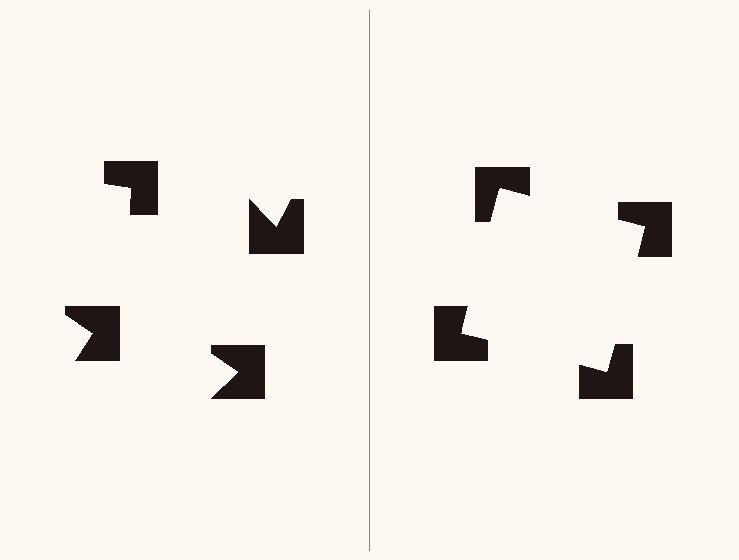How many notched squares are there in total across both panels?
8 — 4 on each side.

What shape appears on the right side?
An illusory square.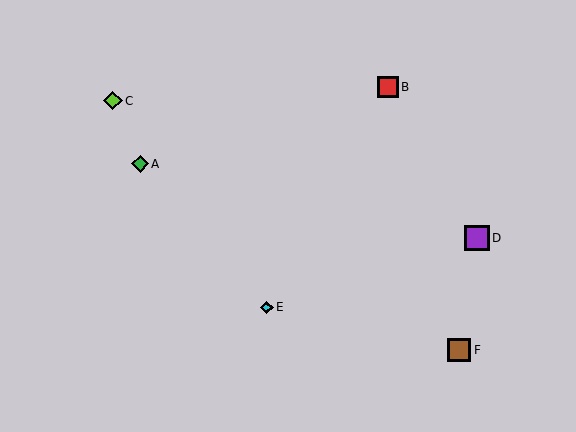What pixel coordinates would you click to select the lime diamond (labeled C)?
Click at (113, 101) to select the lime diamond C.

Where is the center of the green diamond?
The center of the green diamond is at (140, 164).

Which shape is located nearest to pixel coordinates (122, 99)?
The lime diamond (labeled C) at (113, 101) is nearest to that location.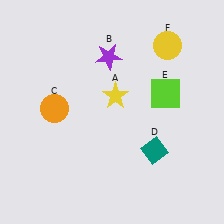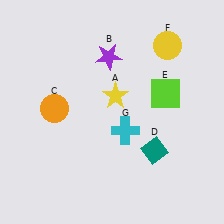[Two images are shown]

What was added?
A cyan cross (G) was added in Image 2.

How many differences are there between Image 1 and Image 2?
There is 1 difference between the two images.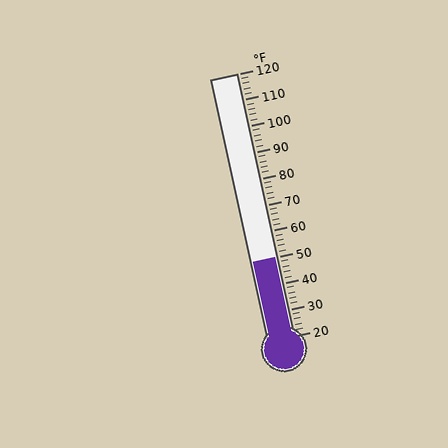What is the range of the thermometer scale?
The thermometer scale ranges from 20°F to 120°F.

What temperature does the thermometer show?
The thermometer shows approximately 50°F.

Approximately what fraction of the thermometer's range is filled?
The thermometer is filled to approximately 30% of its range.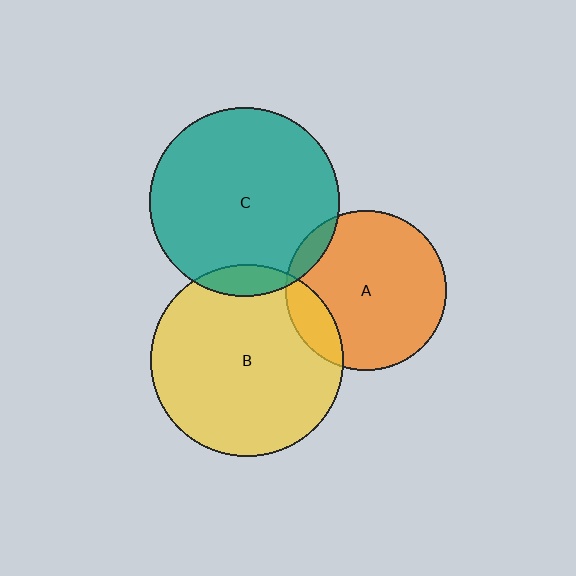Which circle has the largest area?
Circle B (yellow).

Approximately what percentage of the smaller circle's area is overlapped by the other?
Approximately 15%.